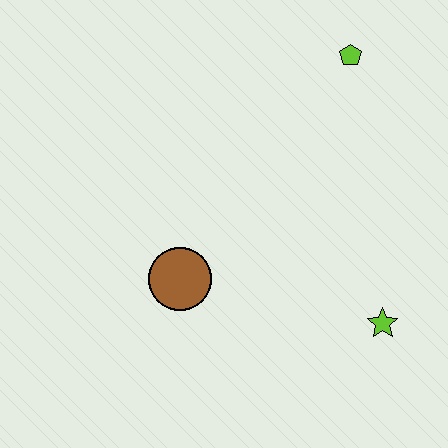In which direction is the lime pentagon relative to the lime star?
The lime pentagon is above the lime star.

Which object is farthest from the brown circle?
The lime pentagon is farthest from the brown circle.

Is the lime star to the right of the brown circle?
Yes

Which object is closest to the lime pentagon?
The lime star is closest to the lime pentagon.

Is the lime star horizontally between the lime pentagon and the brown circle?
No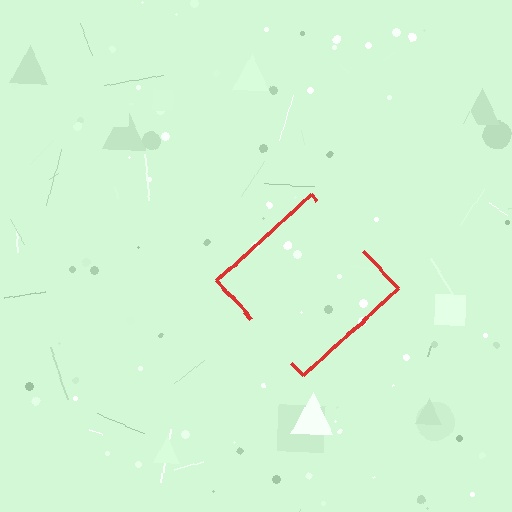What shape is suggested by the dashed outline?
The dashed outline suggests a diamond.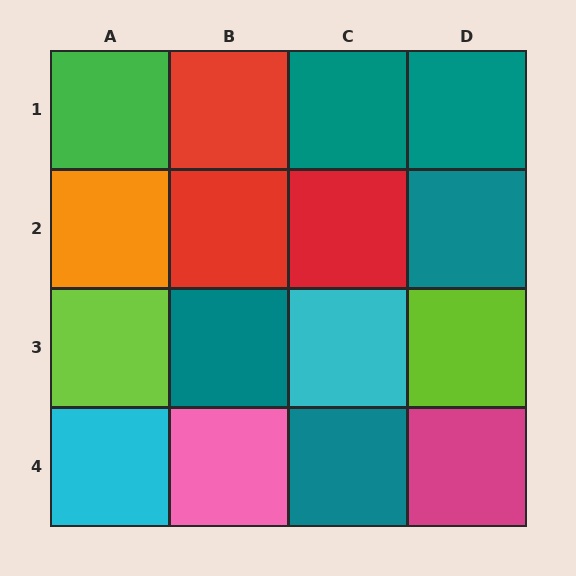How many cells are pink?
1 cell is pink.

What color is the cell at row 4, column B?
Pink.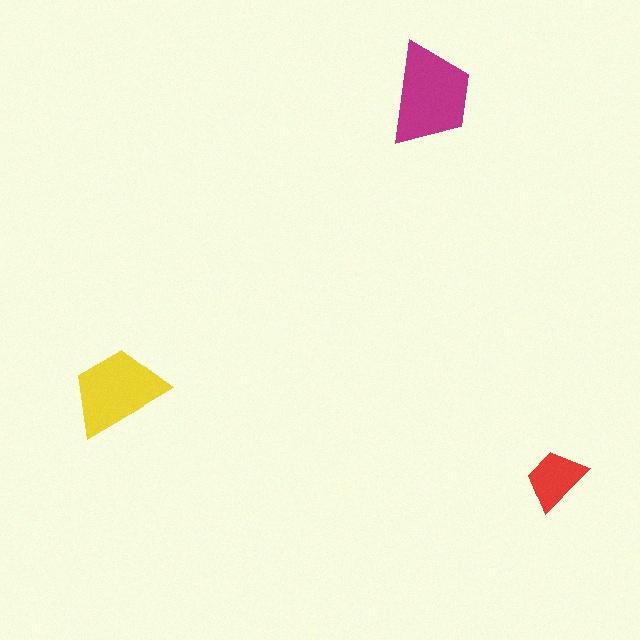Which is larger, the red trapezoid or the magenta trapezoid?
The magenta one.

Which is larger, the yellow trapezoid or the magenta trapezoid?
The magenta one.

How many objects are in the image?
There are 3 objects in the image.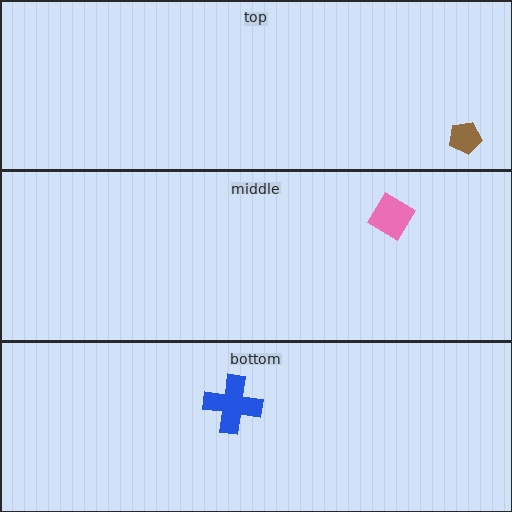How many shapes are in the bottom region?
1.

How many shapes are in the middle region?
1.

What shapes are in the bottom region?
The blue cross.